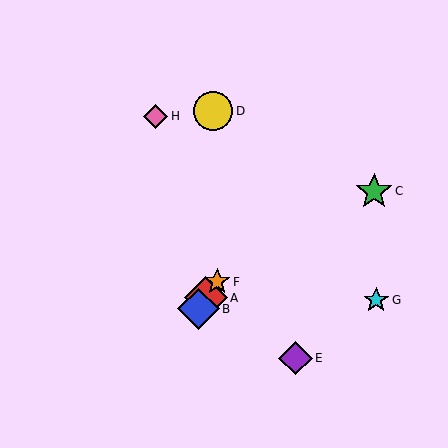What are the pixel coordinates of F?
Object F is at (217, 282).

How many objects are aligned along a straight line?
3 objects (A, B, F) are aligned along a straight line.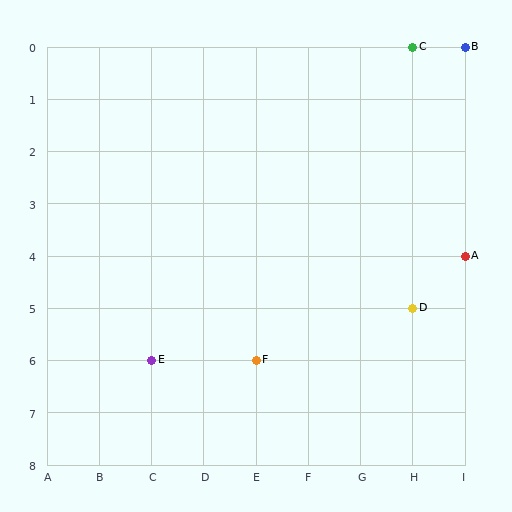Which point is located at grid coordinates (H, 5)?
Point D is at (H, 5).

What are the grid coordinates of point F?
Point F is at grid coordinates (E, 6).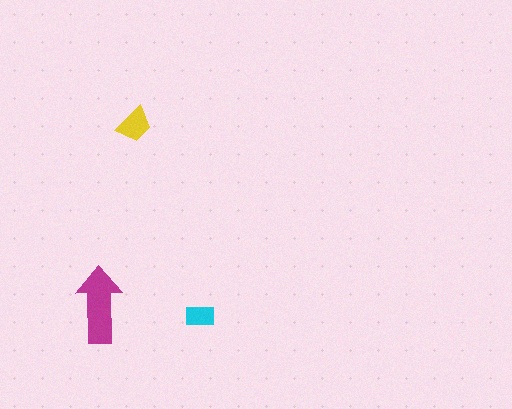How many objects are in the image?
There are 3 objects in the image.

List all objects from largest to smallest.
The magenta arrow, the yellow trapezoid, the cyan rectangle.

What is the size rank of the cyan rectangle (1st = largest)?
3rd.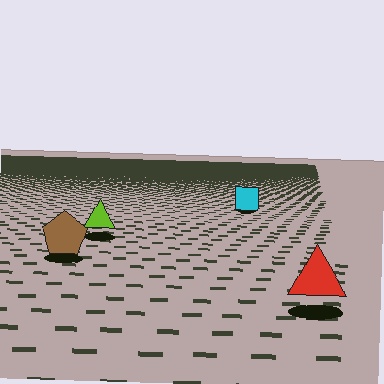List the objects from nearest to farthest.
From nearest to farthest: the red triangle, the brown pentagon, the lime triangle, the cyan square.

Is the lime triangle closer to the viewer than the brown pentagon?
No. The brown pentagon is closer — you can tell from the texture gradient: the ground texture is coarser near it.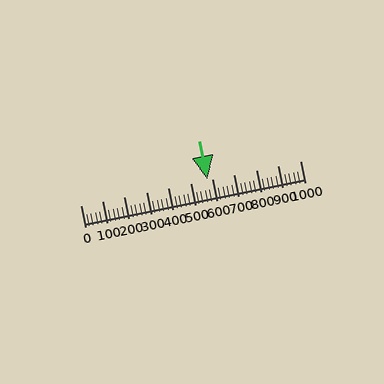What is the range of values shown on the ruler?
The ruler shows values from 0 to 1000.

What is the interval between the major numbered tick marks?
The major tick marks are spaced 100 units apart.